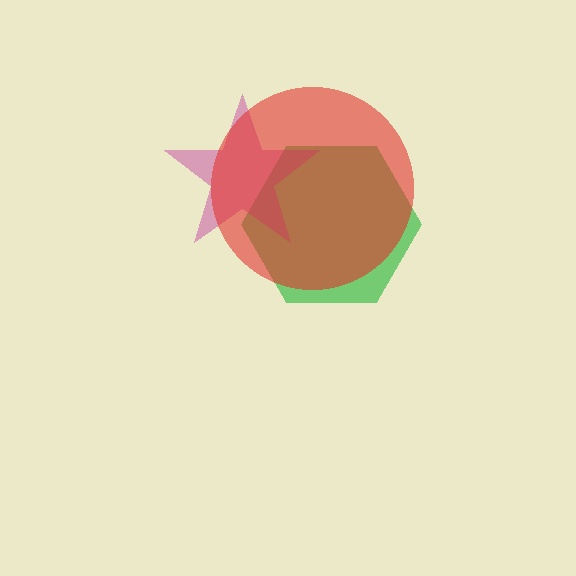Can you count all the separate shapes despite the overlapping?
Yes, there are 3 separate shapes.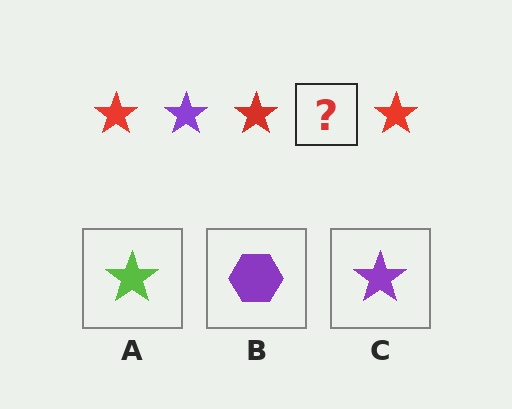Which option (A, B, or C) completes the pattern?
C.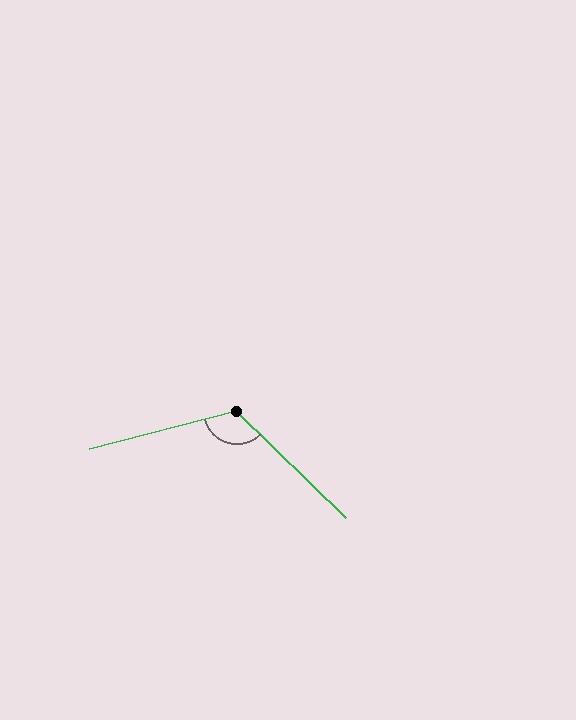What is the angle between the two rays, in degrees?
Approximately 121 degrees.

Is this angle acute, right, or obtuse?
It is obtuse.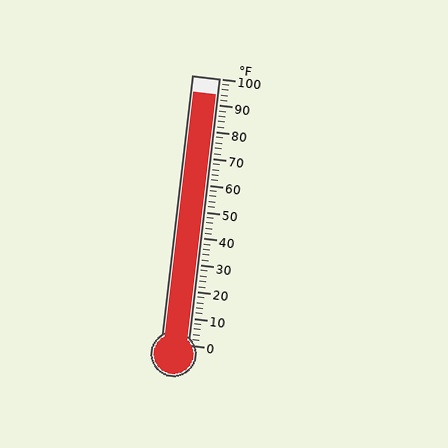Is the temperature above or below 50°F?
The temperature is above 50°F.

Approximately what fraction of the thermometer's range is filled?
The thermometer is filled to approximately 95% of its range.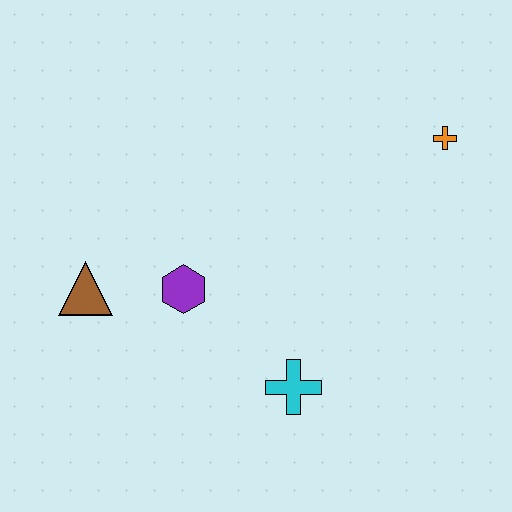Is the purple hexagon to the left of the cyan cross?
Yes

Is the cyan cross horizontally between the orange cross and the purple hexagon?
Yes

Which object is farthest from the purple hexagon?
The orange cross is farthest from the purple hexagon.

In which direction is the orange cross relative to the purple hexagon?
The orange cross is to the right of the purple hexagon.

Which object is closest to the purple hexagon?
The brown triangle is closest to the purple hexagon.